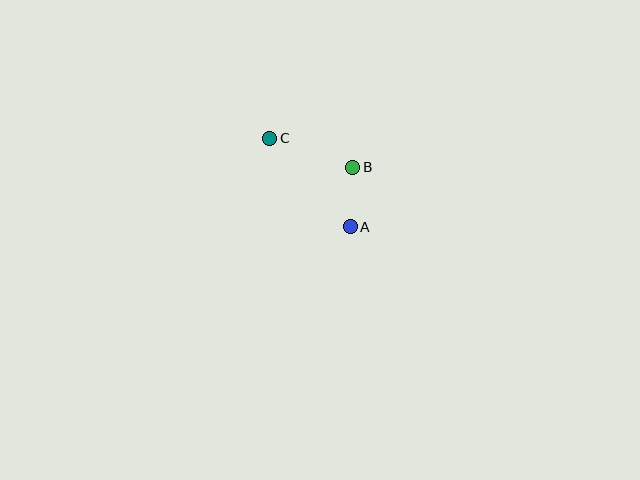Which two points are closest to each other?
Points A and B are closest to each other.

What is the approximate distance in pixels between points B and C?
The distance between B and C is approximately 88 pixels.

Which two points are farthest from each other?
Points A and C are farthest from each other.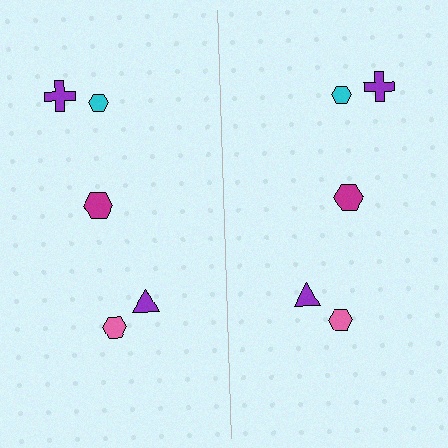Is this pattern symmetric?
Yes, this pattern has bilateral (reflection) symmetry.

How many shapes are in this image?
There are 10 shapes in this image.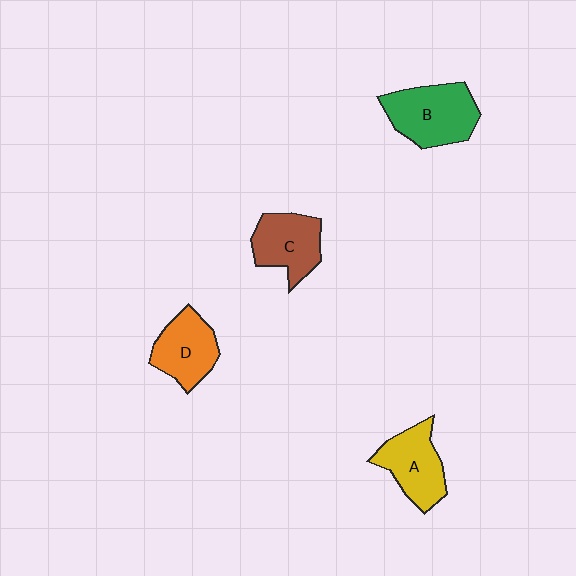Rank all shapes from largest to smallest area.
From largest to smallest: B (green), A (yellow), C (brown), D (orange).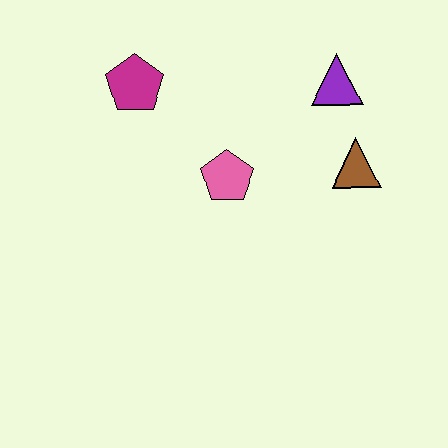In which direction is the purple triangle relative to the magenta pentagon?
The purple triangle is to the right of the magenta pentagon.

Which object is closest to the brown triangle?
The purple triangle is closest to the brown triangle.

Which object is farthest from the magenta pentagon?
The brown triangle is farthest from the magenta pentagon.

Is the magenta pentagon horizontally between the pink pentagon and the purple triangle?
No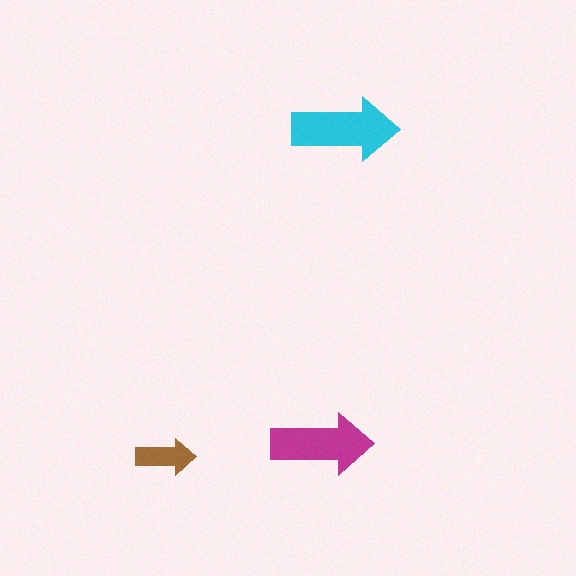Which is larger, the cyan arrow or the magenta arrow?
The cyan one.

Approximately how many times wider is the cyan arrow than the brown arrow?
About 2 times wider.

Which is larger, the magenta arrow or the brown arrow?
The magenta one.